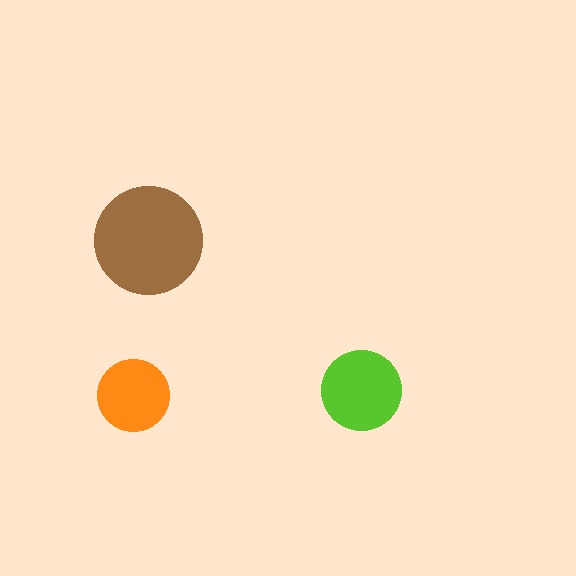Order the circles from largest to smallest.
the brown one, the lime one, the orange one.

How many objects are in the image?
There are 3 objects in the image.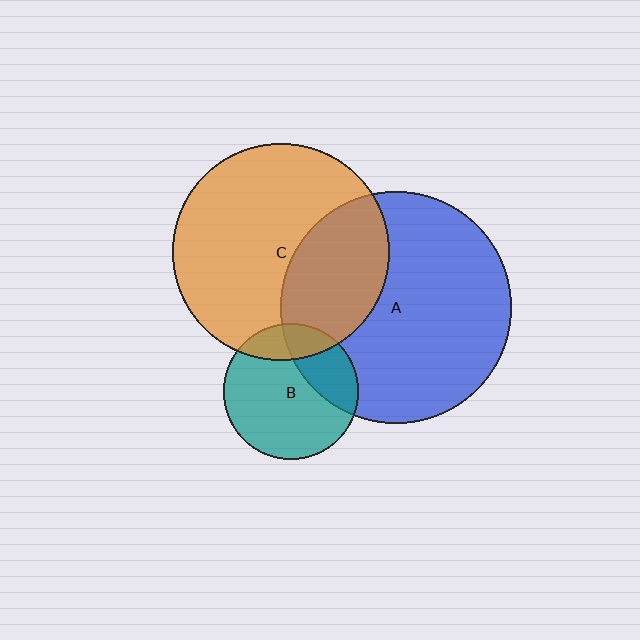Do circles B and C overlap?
Yes.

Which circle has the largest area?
Circle A (blue).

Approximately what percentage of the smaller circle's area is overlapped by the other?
Approximately 20%.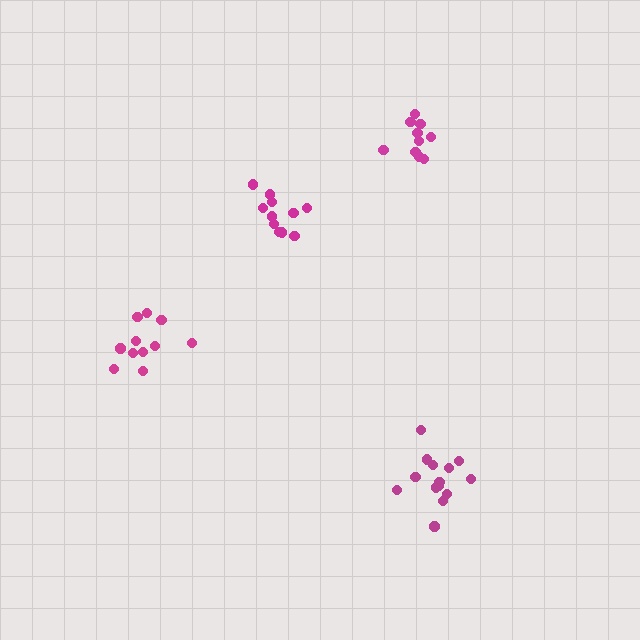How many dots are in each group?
Group 1: 14 dots, Group 2: 10 dots, Group 3: 11 dots, Group 4: 11 dots (46 total).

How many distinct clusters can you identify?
There are 4 distinct clusters.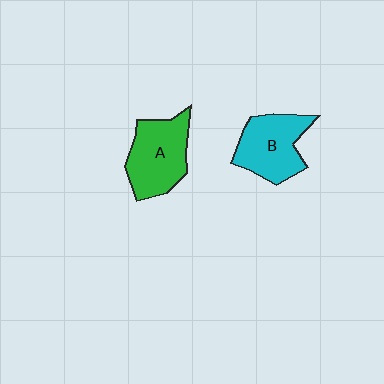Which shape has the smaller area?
Shape B (cyan).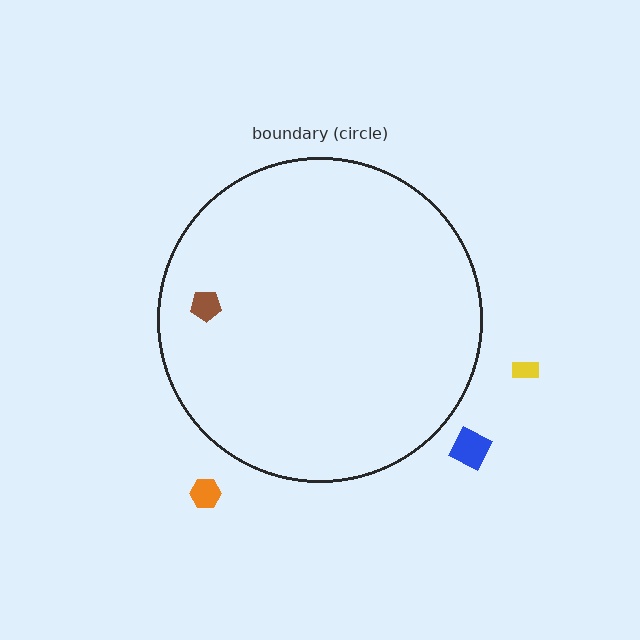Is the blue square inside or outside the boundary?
Outside.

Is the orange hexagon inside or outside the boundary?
Outside.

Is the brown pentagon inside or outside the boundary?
Inside.